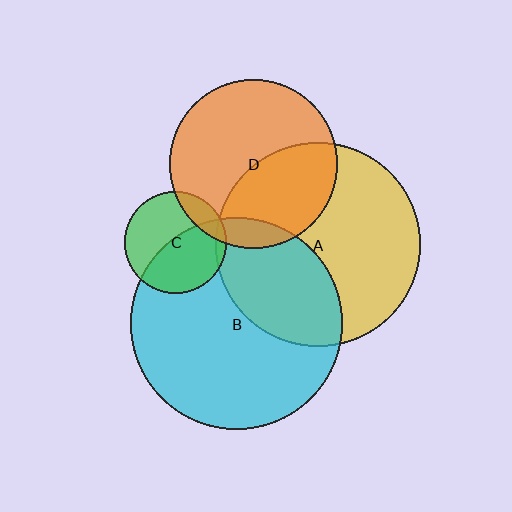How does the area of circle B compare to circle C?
Approximately 4.3 times.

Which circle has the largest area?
Circle B (cyan).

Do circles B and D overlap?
Yes.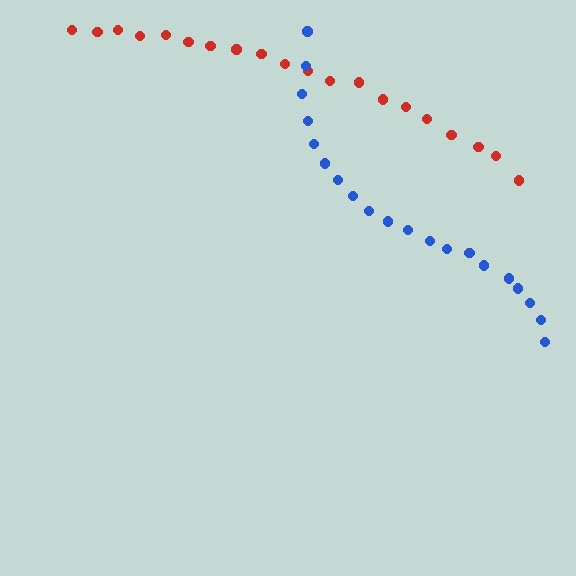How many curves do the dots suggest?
There are 2 distinct paths.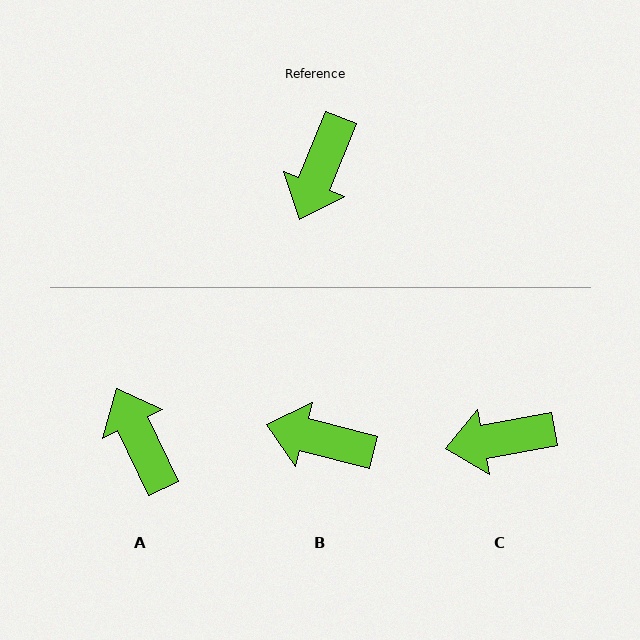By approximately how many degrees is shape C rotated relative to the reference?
Approximately 58 degrees clockwise.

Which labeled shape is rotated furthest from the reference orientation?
A, about 132 degrees away.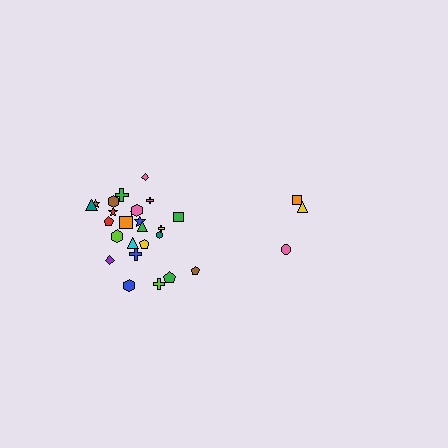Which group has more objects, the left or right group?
The left group.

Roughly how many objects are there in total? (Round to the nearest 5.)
Roughly 30 objects in total.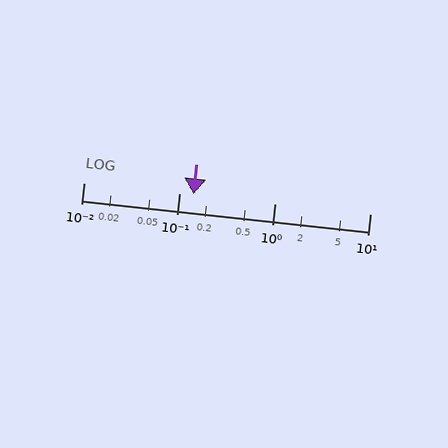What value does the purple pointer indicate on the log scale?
The pointer indicates approximately 0.14.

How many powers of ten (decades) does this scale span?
The scale spans 3 decades, from 0.01 to 10.